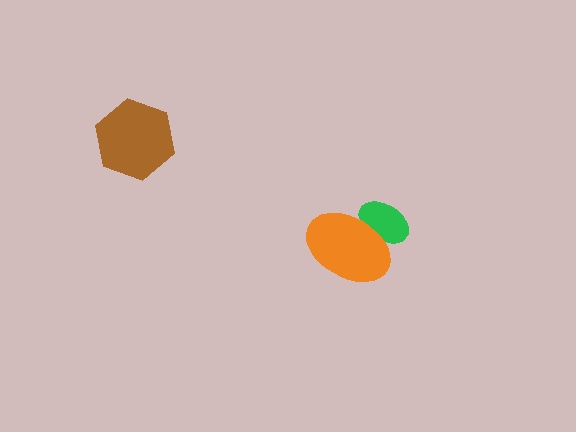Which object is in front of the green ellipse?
The orange ellipse is in front of the green ellipse.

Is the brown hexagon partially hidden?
No, no other shape covers it.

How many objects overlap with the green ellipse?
1 object overlaps with the green ellipse.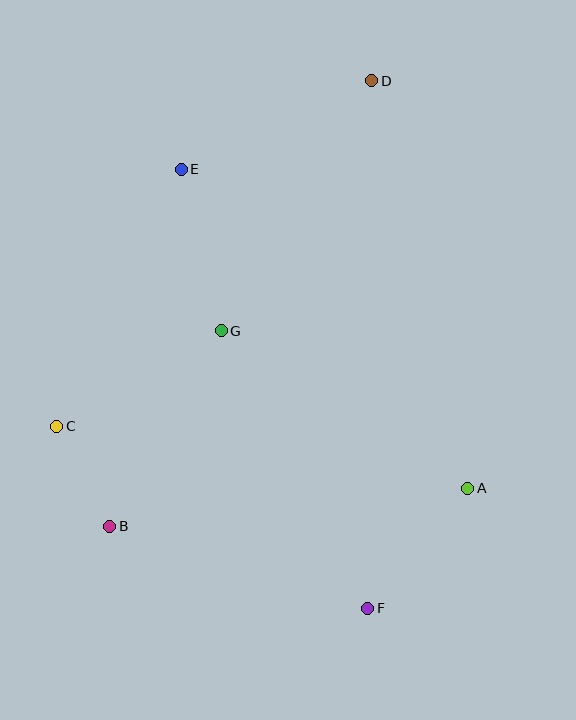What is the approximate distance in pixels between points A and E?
The distance between A and E is approximately 429 pixels.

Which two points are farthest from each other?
Points D and F are farthest from each other.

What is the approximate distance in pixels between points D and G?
The distance between D and G is approximately 292 pixels.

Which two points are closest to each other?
Points B and C are closest to each other.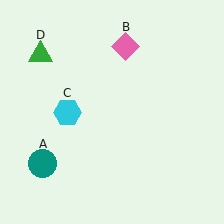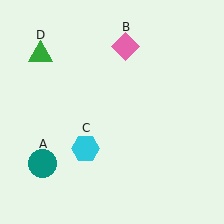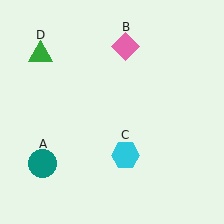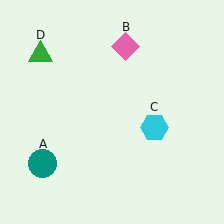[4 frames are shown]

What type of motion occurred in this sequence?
The cyan hexagon (object C) rotated counterclockwise around the center of the scene.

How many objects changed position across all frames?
1 object changed position: cyan hexagon (object C).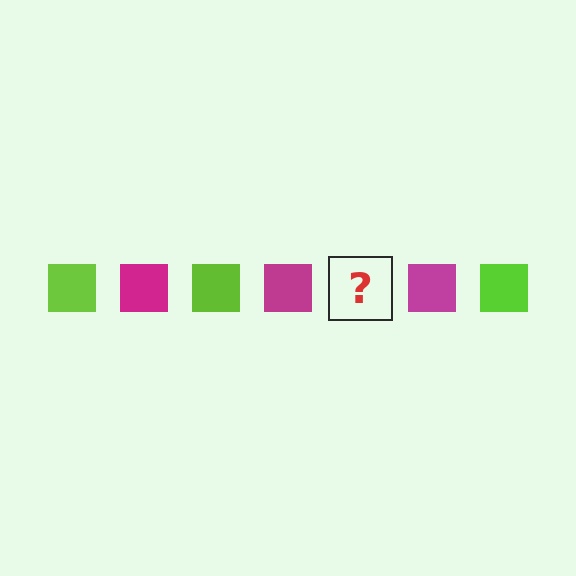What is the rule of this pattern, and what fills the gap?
The rule is that the pattern cycles through lime, magenta squares. The gap should be filled with a lime square.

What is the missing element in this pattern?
The missing element is a lime square.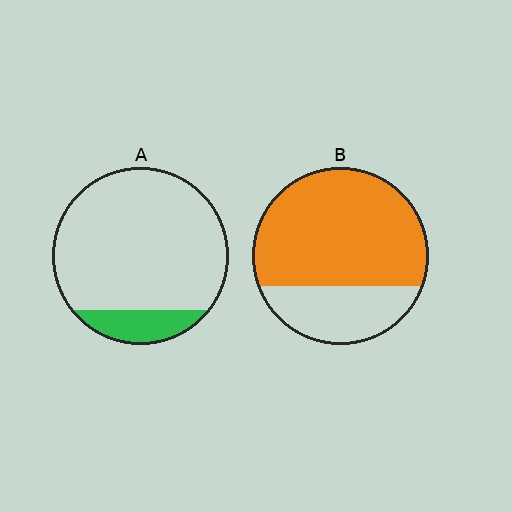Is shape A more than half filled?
No.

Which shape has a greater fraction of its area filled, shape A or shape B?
Shape B.